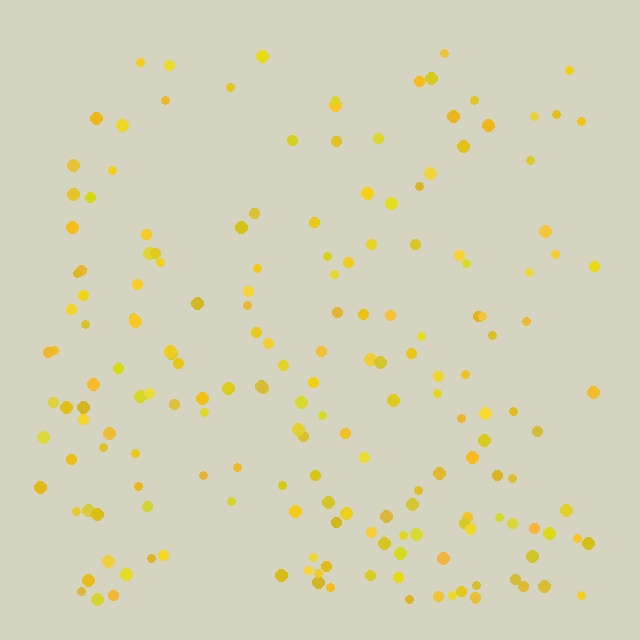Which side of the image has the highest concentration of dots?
The bottom.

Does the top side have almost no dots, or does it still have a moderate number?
Still a moderate number, just noticeably fewer than the bottom.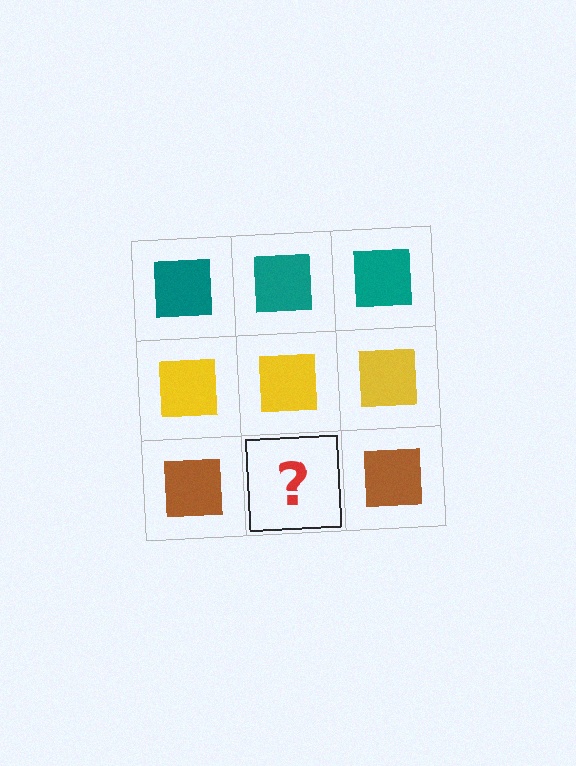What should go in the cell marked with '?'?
The missing cell should contain a brown square.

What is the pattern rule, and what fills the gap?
The rule is that each row has a consistent color. The gap should be filled with a brown square.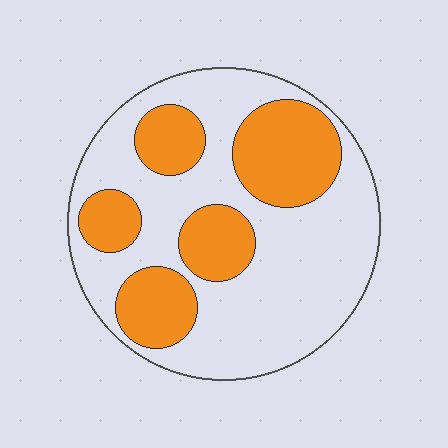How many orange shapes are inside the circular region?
5.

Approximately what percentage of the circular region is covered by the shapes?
Approximately 35%.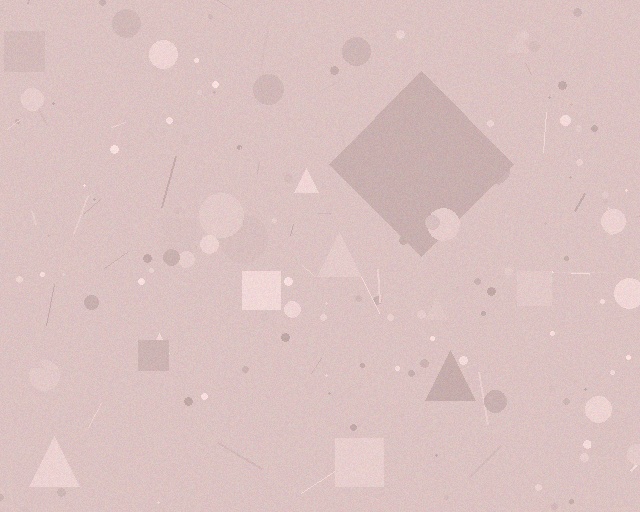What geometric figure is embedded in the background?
A diamond is embedded in the background.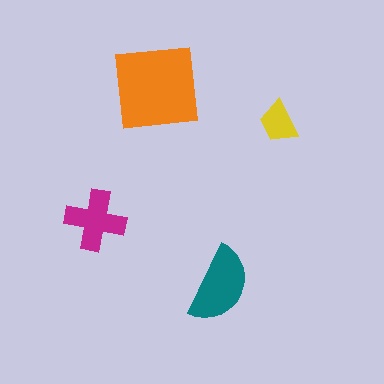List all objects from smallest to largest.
The yellow trapezoid, the magenta cross, the teal semicircle, the orange square.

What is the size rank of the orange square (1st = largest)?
1st.